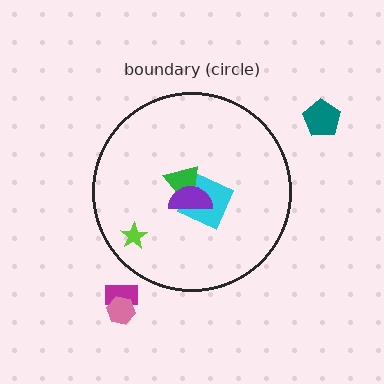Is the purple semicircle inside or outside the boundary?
Inside.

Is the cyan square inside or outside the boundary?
Inside.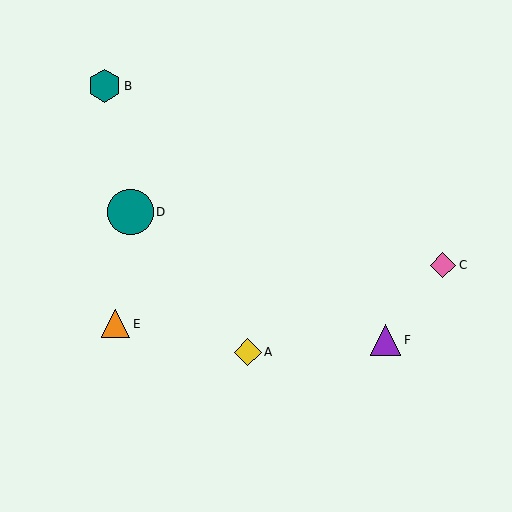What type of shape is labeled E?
Shape E is an orange triangle.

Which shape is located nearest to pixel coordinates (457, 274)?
The pink diamond (labeled C) at (443, 265) is nearest to that location.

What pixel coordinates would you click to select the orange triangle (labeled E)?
Click at (116, 324) to select the orange triangle E.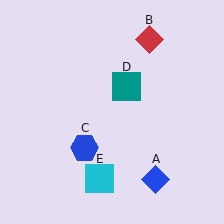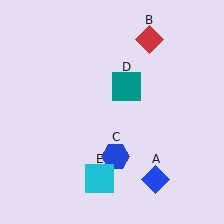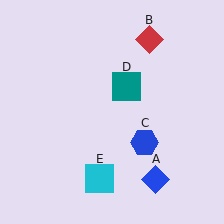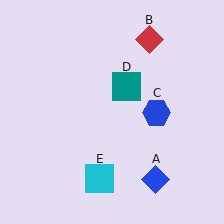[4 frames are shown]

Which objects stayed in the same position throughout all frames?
Blue diamond (object A) and red diamond (object B) and teal square (object D) and cyan square (object E) remained stationary.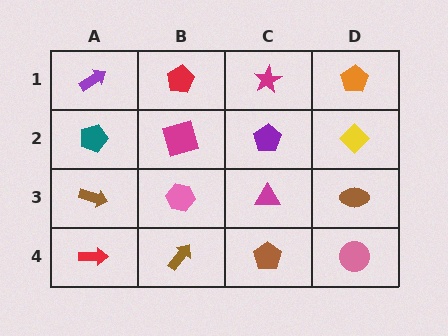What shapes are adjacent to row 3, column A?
A teal pentagon (row 2, column A), a red arrow (row 4, column A), a pink hexagon (row 3, column B).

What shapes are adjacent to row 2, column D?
An orange pentagon (row 1, column D), a brown ellipse (row 3, column D), a purple pentagon (row 2, column C).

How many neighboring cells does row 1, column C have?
3.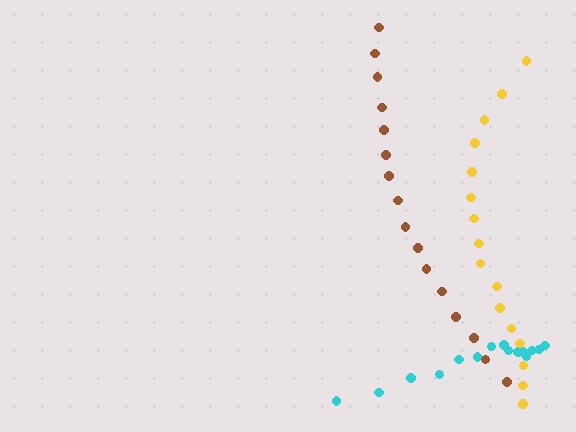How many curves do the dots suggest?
There are 3 distinct paths.